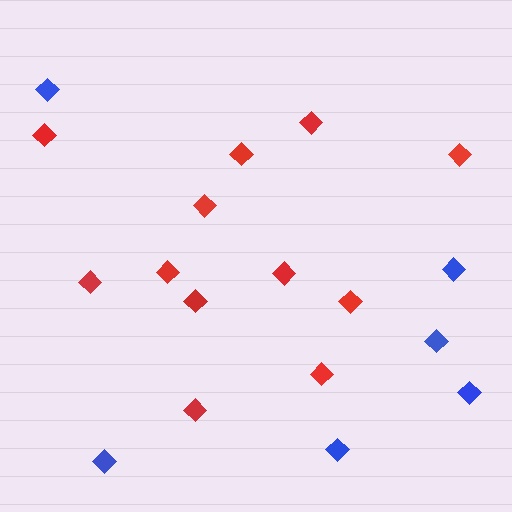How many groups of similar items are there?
There are 2 groups: one group of red diamonds (12) and one group of blue diamonds (6).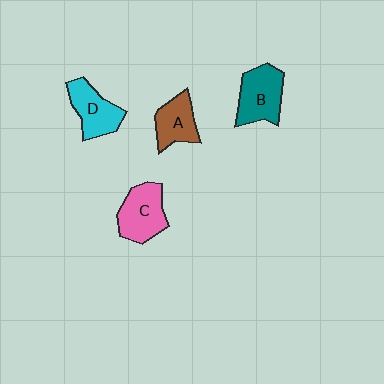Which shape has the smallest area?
Shape A (brown).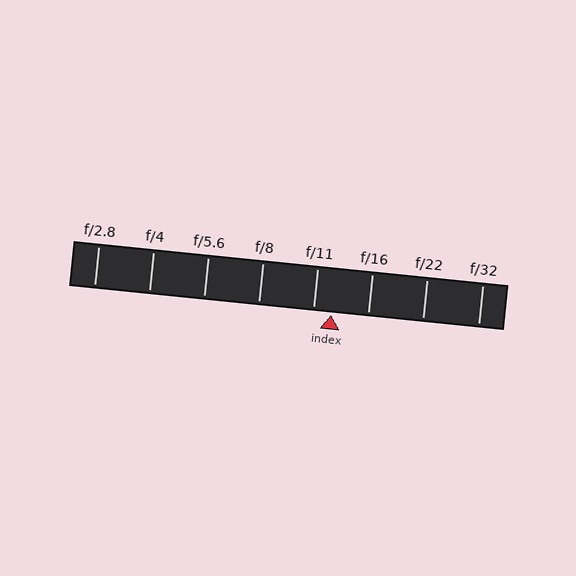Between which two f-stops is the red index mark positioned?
The index mark is between f/11 and f/16.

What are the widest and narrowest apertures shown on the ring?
The widest aperture shown is f/2.8 and the narrowest is f/32.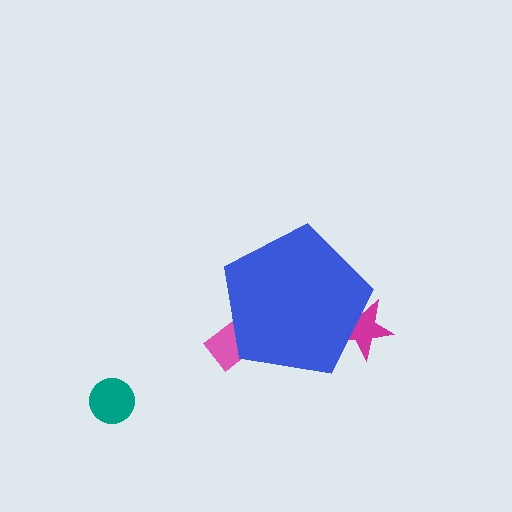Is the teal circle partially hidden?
No, the teal circle is fully visible.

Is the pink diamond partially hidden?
Yes, the pink diamond is partially hidden behind the blue pentagon.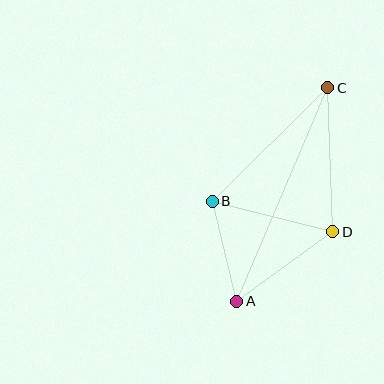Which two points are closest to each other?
Points A and B are closest to each other.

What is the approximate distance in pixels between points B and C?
The distance between B and C is approximately 162 pixels.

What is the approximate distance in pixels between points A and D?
The distance between A and D is approximately 119 pixels.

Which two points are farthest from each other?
Points A and C are farthest from each other.